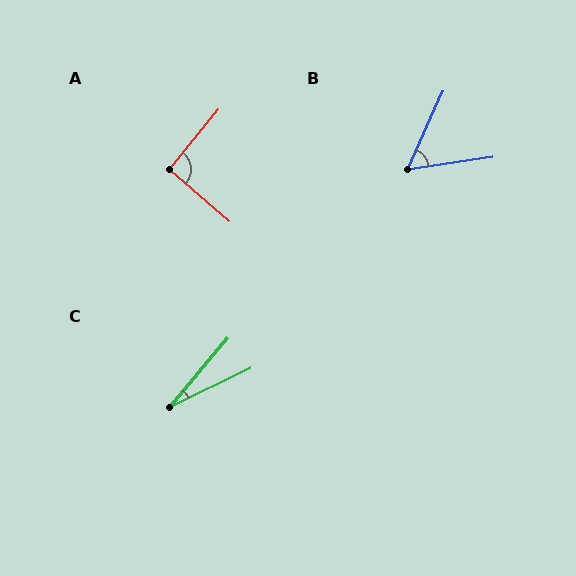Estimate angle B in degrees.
Approximately 57 degrees.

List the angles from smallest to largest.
C (25°), B (57°), A (92°).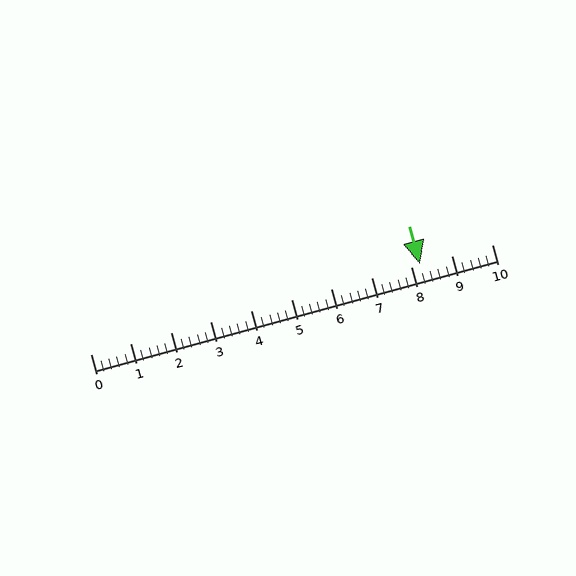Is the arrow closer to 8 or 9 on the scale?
The arrow is closer to 8.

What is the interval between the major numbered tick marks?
The major tick marks are spaced 1 units apart.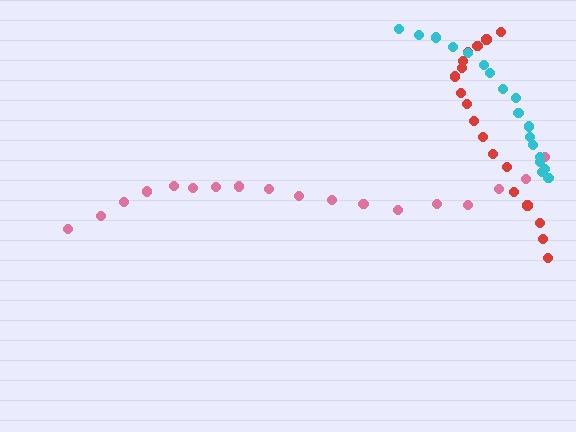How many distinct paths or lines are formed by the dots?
There are 3 distinct paths.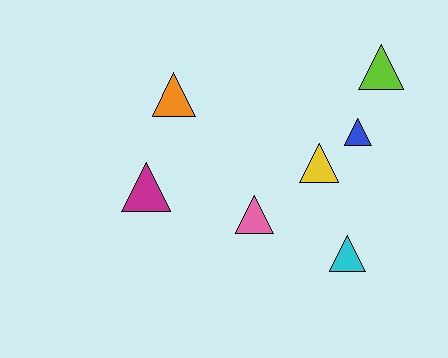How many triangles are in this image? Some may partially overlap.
There are 7 triangles.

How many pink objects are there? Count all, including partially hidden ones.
There is 1 pink object.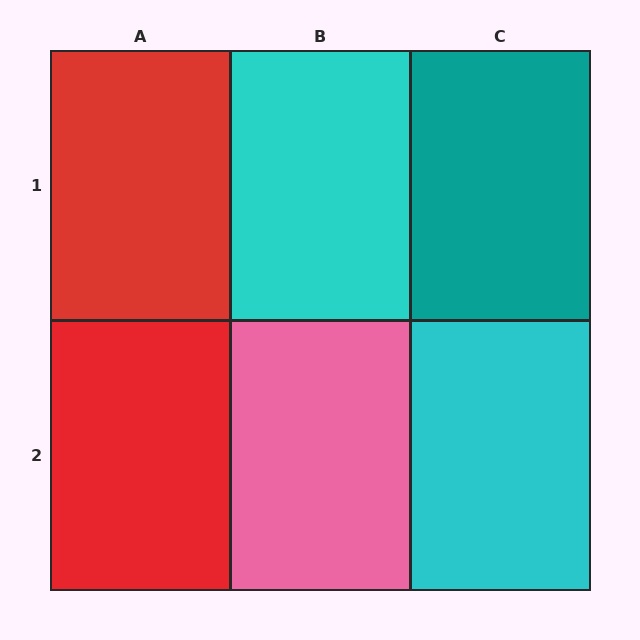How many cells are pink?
1 cell is pink.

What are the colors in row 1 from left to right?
Red, cyan, teal.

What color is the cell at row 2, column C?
Cyan.